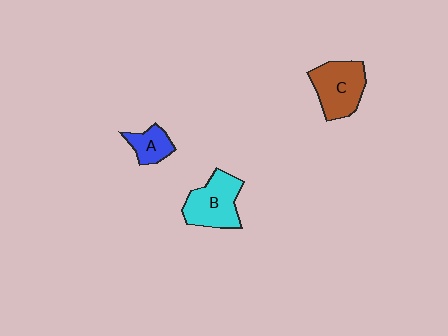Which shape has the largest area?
Shape C (brown).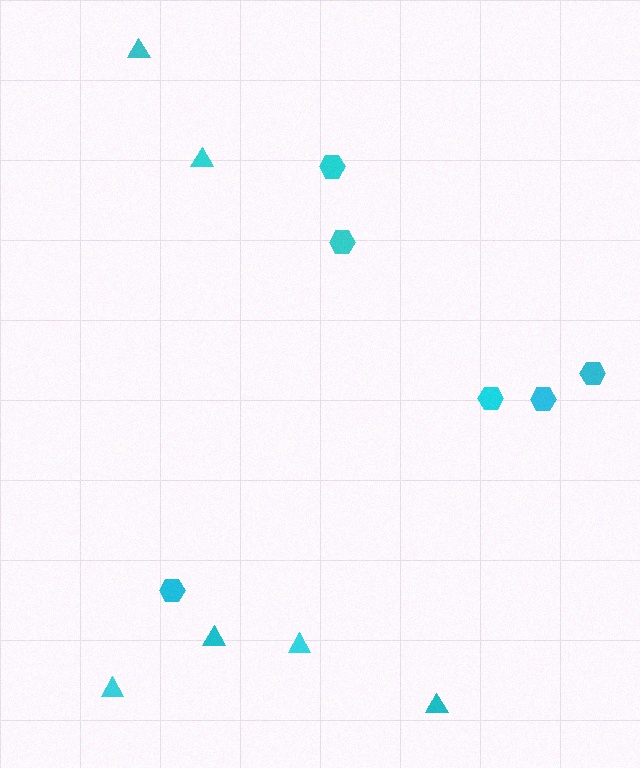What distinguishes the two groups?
There are 2 groups: one group of triangles (6) and one group of hexagons (6).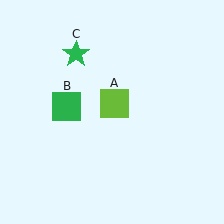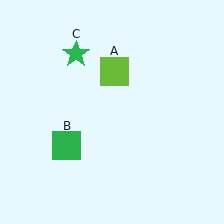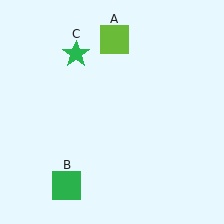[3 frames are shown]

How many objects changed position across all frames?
2 objects changed position: lime square (object A), green square (object B).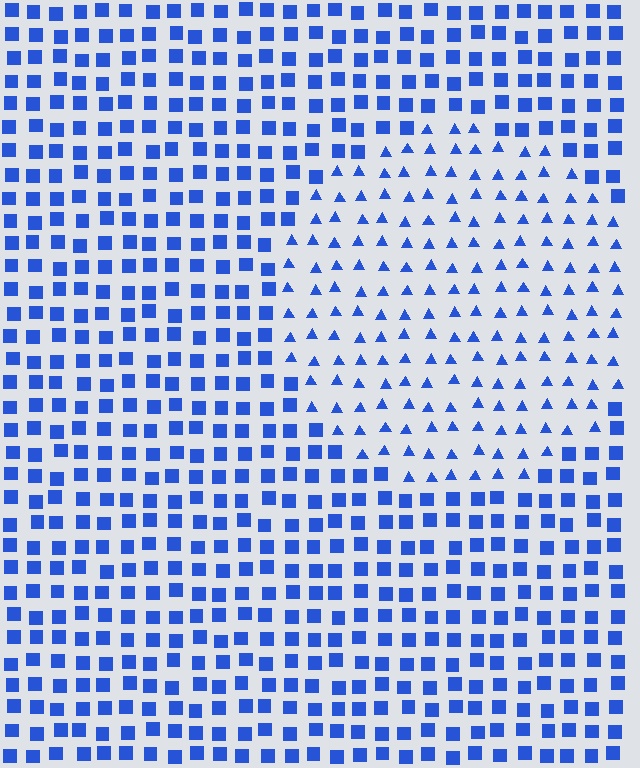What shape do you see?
I see a circle.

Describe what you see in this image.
The image is filled with small blue elements arranged in a uniform grid. A circle-shaped region contains triangles, while the surrounding area contains squares. The boundary is defined purely by the change in element shape.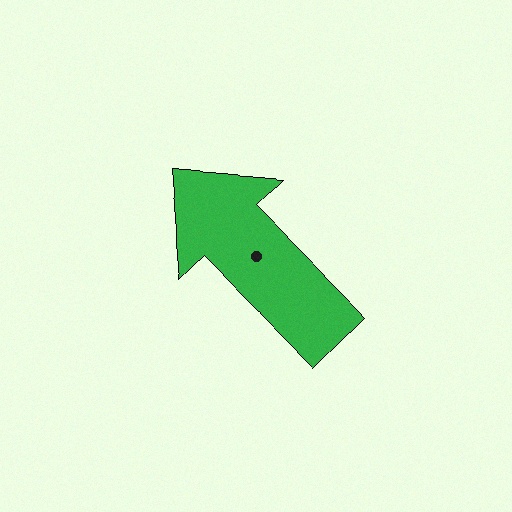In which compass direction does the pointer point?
Northwest.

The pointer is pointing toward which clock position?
Roughly 10 o'clock.